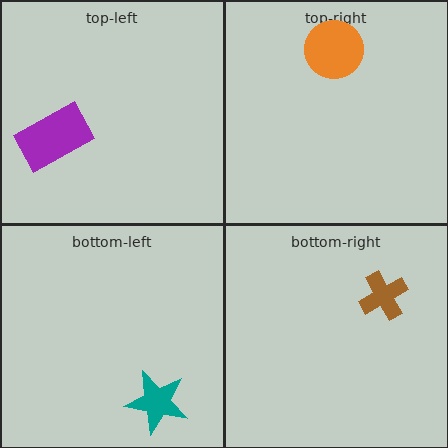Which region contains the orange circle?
The top-right region.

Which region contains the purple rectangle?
The top-left region.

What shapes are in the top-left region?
The purple rectangle.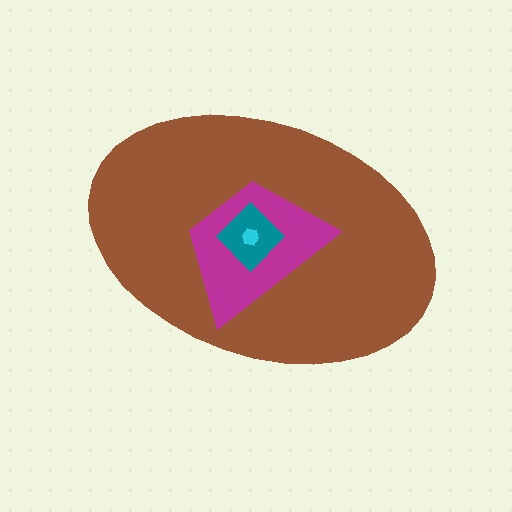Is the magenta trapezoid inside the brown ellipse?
Yes.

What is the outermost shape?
The brown ellipse.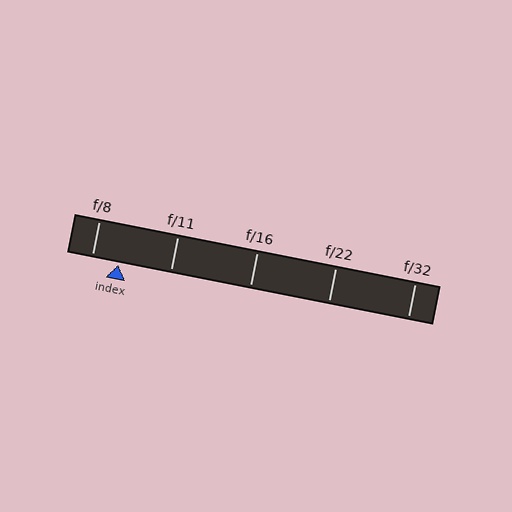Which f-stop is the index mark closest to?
The index mark is closest to f/8.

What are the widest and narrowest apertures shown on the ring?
The widest aperture shown is f/8 and the narrowest is f/32.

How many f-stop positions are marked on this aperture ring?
There are 5 f-stop positions marked.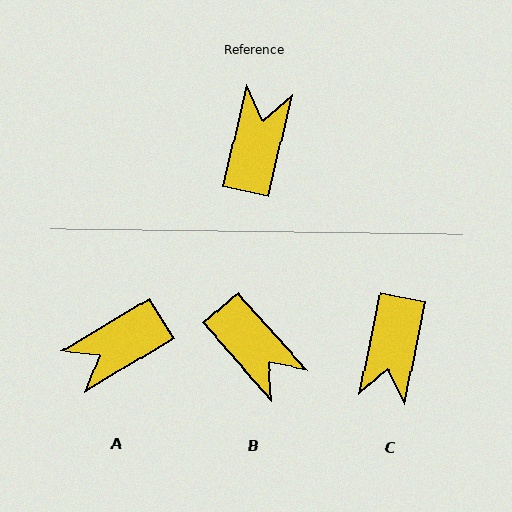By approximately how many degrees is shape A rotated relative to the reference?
Approximately 135 degrees counter-clockwise.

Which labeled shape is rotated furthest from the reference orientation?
C, about 178 degrees away.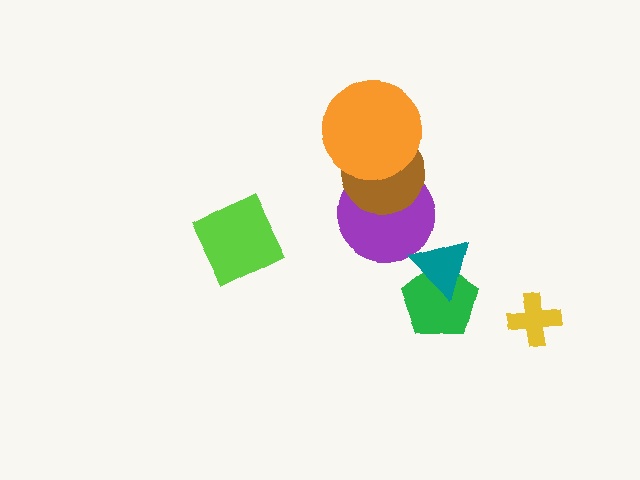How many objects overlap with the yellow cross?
0 objects overlap with the yellow cross.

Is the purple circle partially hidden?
Yes, it is partially covered by another shape.